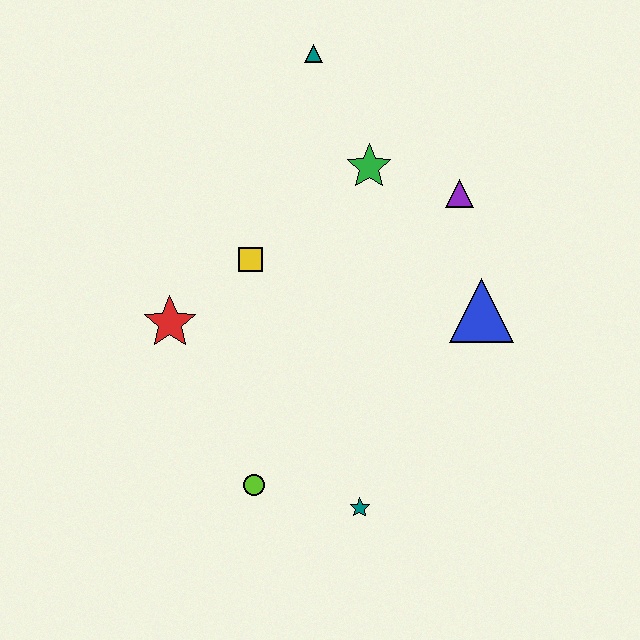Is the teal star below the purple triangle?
Yes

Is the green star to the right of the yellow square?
Yes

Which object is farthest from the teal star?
The teal triangle is farthest from the teal star.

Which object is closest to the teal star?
The lime circle is closest to the teal star.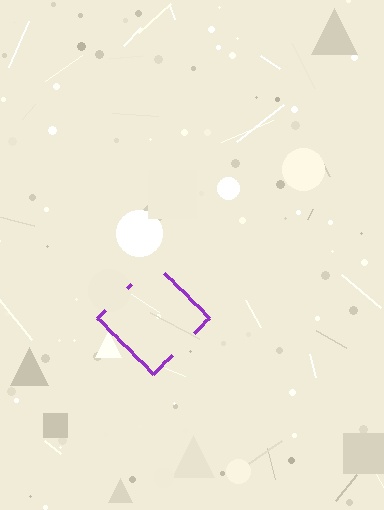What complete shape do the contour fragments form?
The contour fragments form a diamond.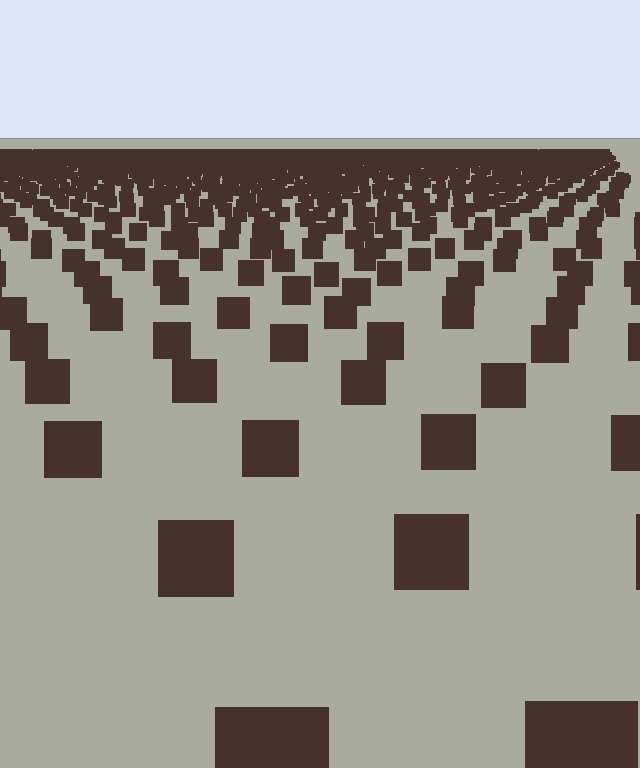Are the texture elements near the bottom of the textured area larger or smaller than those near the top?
Larger. Near the bottom, elements are closer to the viewer and appear at a bigger on-screen size.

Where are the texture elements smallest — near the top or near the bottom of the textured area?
Near the top.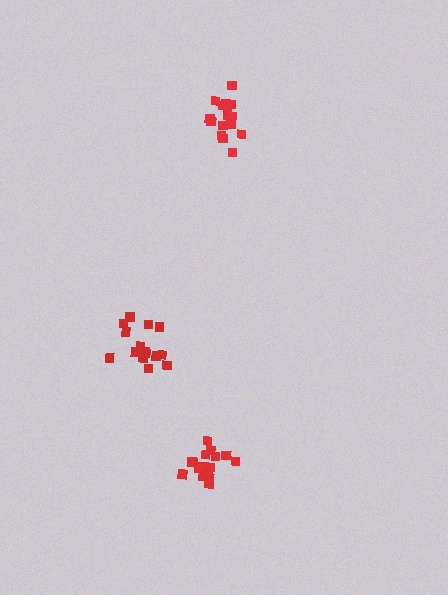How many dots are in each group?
Group 1: 17 dots, Group 2: 17 dots, Group 3: 16 dots (50 total).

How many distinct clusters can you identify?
There are 3 distinct clusters.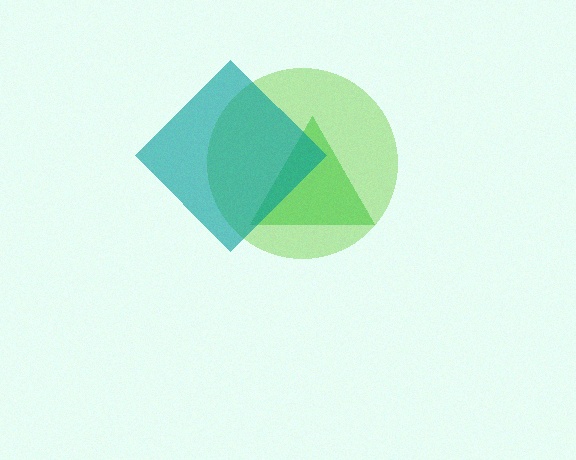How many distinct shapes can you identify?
There are 3 distinct shapes: a green triangle, a lime circle, a teal diamond.